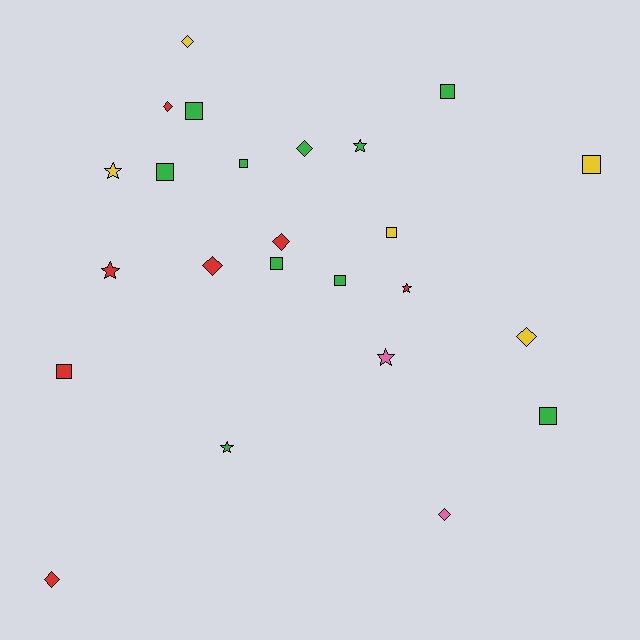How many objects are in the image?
There are 24 objects.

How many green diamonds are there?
There is 1 green diamond.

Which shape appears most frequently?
Square, with 10 objects.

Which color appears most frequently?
Green, with 10 objects.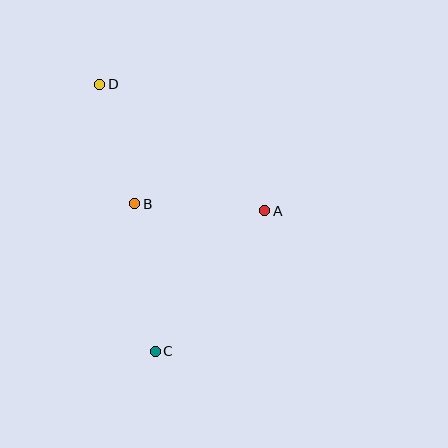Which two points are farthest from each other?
Points C and D are farthest from each other.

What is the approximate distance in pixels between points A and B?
The distance between A and B is approximately 130 pixels.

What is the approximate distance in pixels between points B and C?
The distance between B and C is approximately 149 pixels.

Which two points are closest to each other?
Points B and D are closest to each other.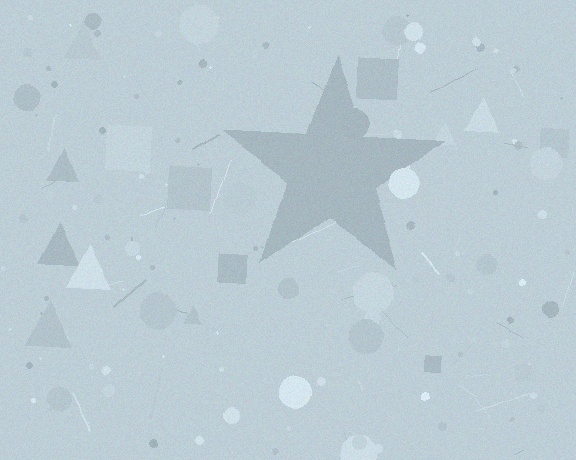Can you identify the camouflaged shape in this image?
The camouflaged shape is a star.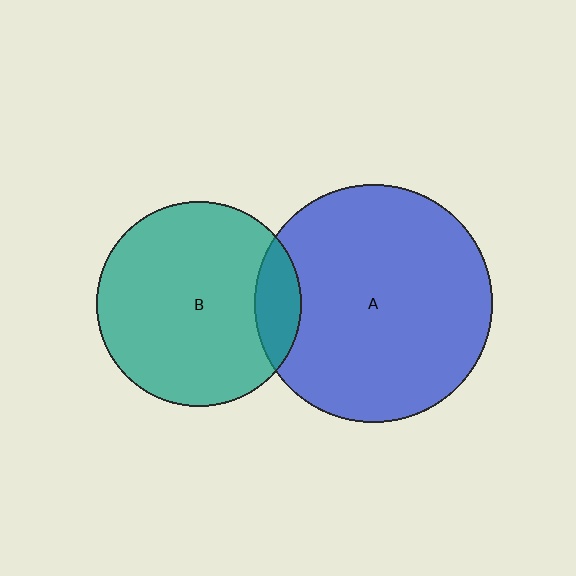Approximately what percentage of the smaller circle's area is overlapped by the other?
Approximately 15%.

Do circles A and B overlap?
Yes.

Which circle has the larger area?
Circle A (blue).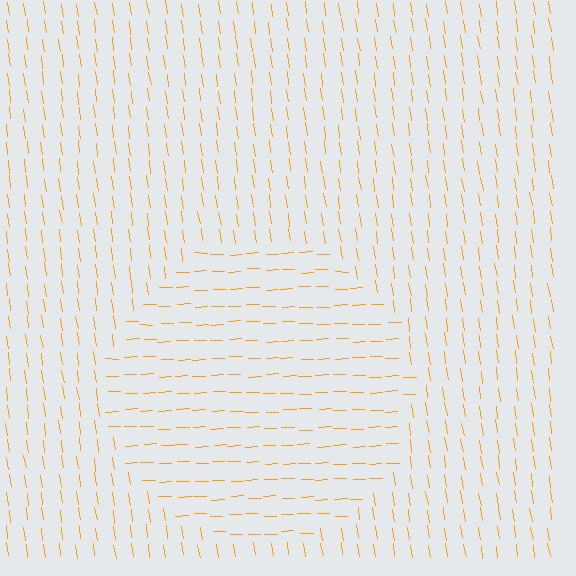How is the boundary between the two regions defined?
The boundary is defined purely by a change in line orientation (approximately 84 degrees difference). All lines are the same color and thickness.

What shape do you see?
I see a circle.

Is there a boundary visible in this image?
Yes, there is a texture boundary formed by a change in line orientation.